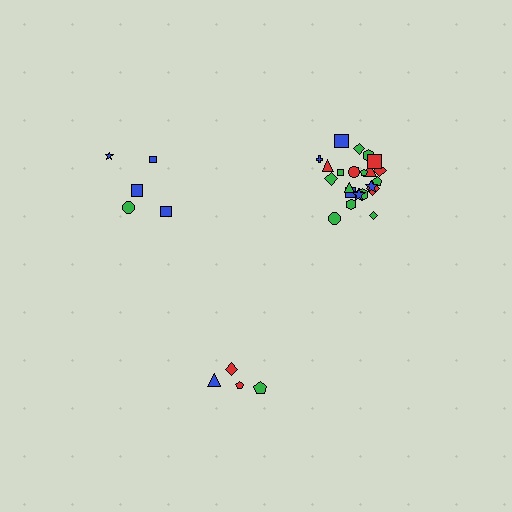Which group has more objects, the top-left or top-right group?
The top-right group.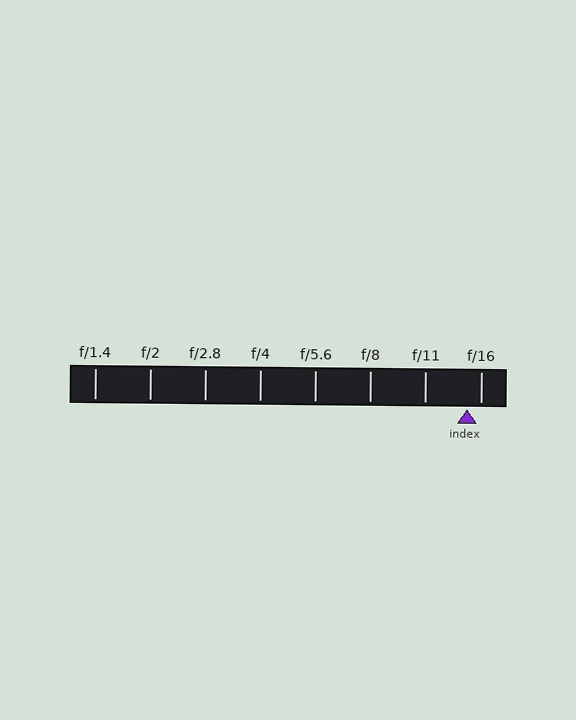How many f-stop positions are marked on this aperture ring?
There are 8 f-stop positions marked.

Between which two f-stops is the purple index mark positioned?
The index mark is between f/11 and f/16.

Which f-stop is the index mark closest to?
The index mark is closest to f/16.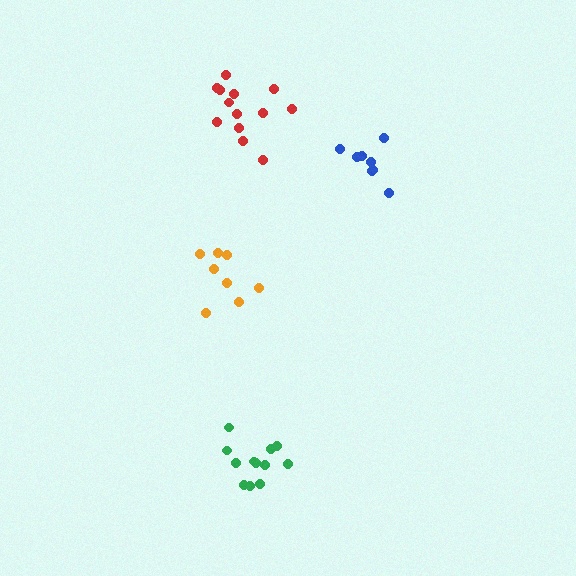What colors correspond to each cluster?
The clusters are colored: orange, blue, green, red.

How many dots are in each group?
Group 1: 8 dots, Group 2: 8 dots, Group 3: 12 dots, Group 4: 13 dots (41 total).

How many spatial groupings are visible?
There are 4 spatial groupings.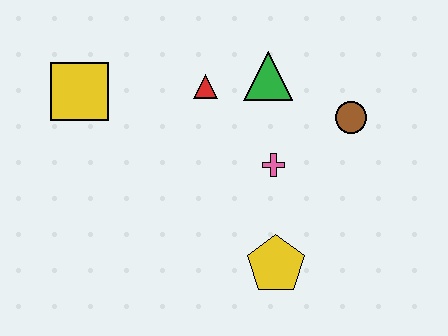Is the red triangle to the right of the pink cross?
No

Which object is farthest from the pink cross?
The yellow square is farthest from the pink cross.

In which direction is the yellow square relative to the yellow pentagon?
The yellow square is to the left of the yellow pentagon.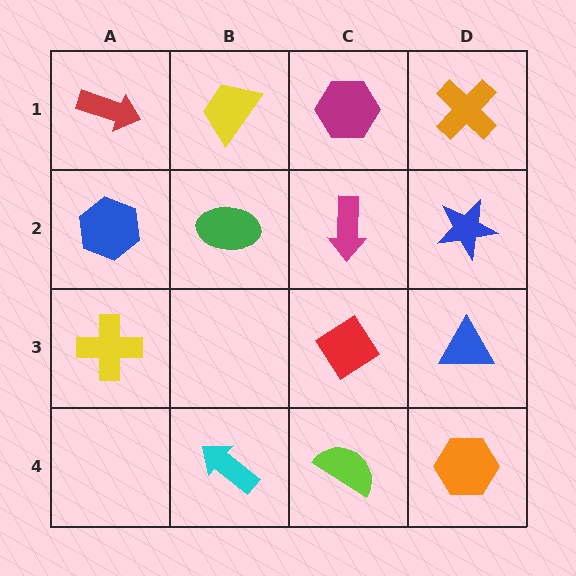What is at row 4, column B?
A cyan arrow.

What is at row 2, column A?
A blue hexagon.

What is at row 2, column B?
A green ellipse.